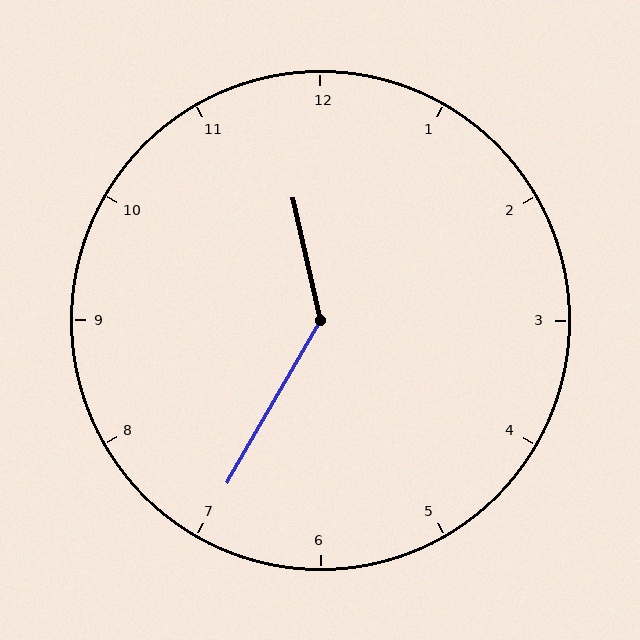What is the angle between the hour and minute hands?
Approximately 138 degrees.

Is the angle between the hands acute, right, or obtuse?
It is obtuse.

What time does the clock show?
11:35.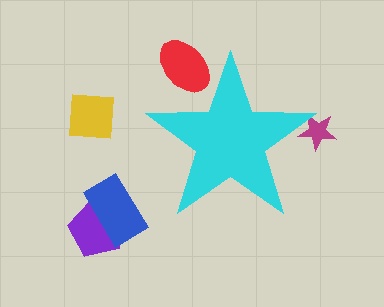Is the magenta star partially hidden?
Yes, the magenta star is partially hidden behind the cyan star.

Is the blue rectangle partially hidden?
No, the blue rectangle is fully visible.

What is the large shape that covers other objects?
A cyan star.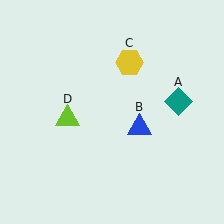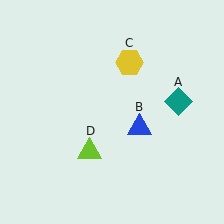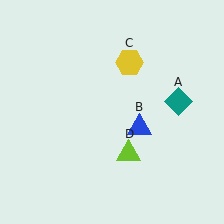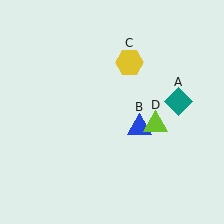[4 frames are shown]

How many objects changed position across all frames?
1 object changed position: lime triangle (object D).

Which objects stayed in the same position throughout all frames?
Teal diamond (object A) and blue triangle (object B) and yellow hexagon (object C) remained stationary.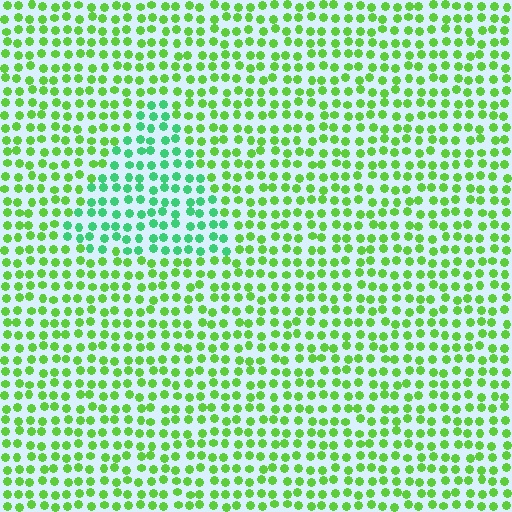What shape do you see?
I see a triangle.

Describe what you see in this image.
The image is filled with small lime elements in a uniform arrangement. A triangle-shaped region is visible where the elements are tinted to a slightly different hue, forming a subtle color boundary.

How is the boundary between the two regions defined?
The boundary is defined purely by a slight shift in hue (about 38 degrees). Spacing, size, and orientation are identical on both sides.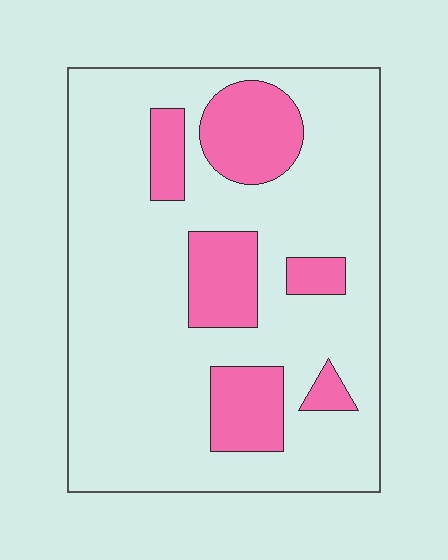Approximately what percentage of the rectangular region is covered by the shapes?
Approximately 20%.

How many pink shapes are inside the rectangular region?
6.